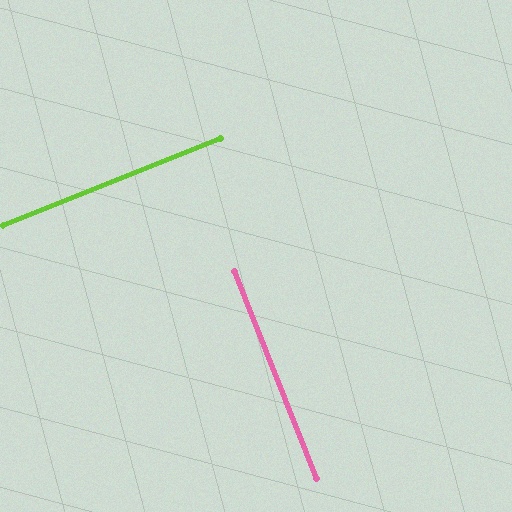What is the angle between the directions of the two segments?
Approximately 90 degrees.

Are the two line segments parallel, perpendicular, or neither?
Perpendicular — they meet at approximately 90°.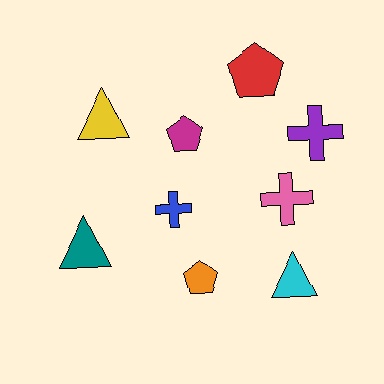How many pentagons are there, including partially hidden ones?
There are 3 pentagons.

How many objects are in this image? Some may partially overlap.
There are 9 objects.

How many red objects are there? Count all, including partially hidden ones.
There is 1 red object.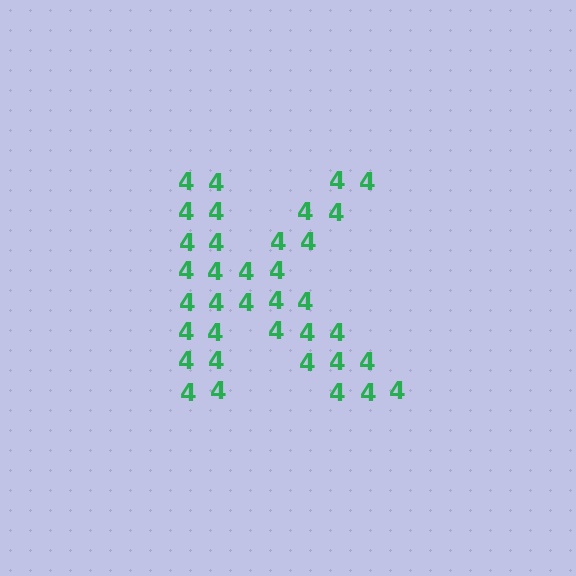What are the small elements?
The small elements are digit 4's.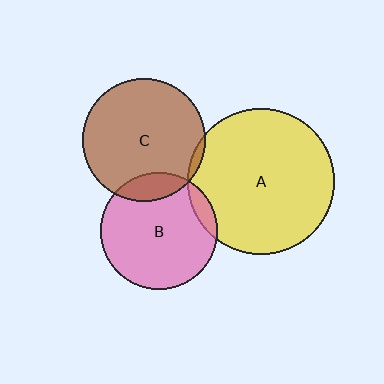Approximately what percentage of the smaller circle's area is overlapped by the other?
Approximately 15%.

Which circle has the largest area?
Circle A (yellow).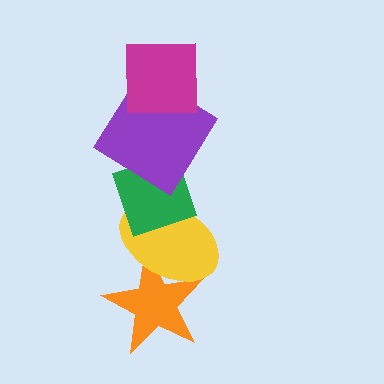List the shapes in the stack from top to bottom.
From top to bottom: the magenta square, the purple diamond, the green diamond, the yellow ellipse, the orange star.